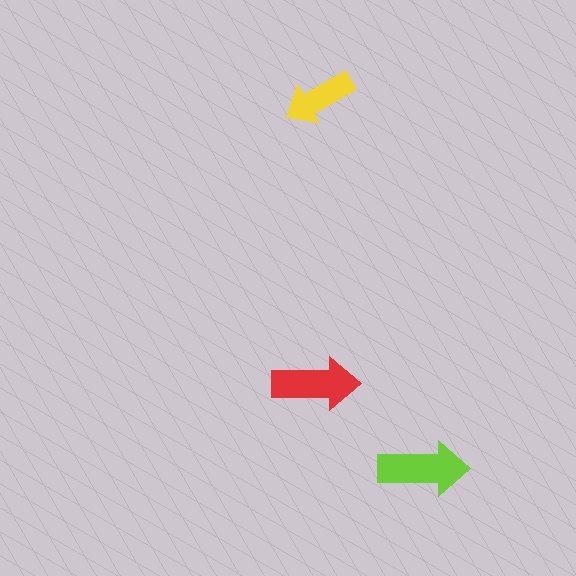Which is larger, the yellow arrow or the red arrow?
The red one.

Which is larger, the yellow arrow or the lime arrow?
The lime one.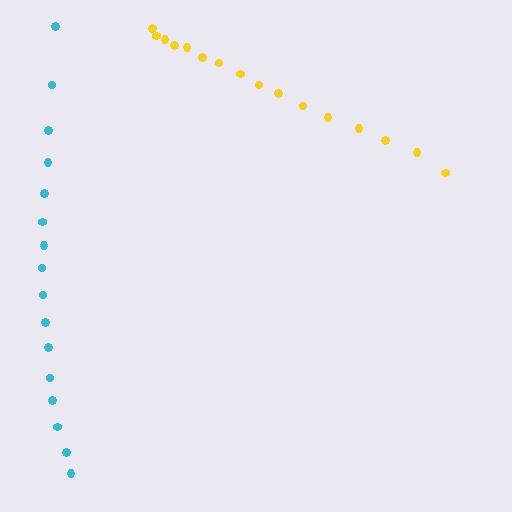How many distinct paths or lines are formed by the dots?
There are 2 distinct paths.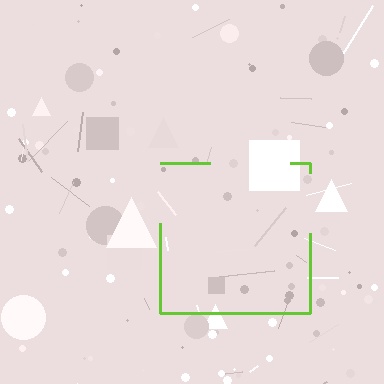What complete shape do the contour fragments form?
The contour fragments form a square.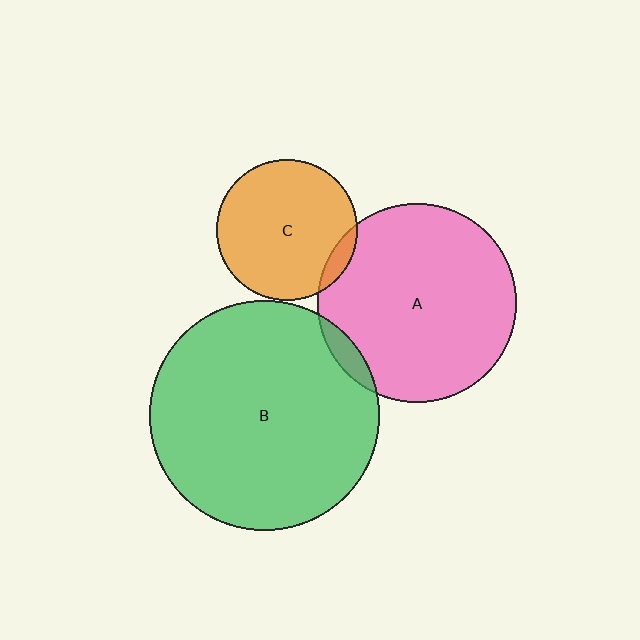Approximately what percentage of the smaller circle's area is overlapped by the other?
Approximately 5%.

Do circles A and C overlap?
Yes.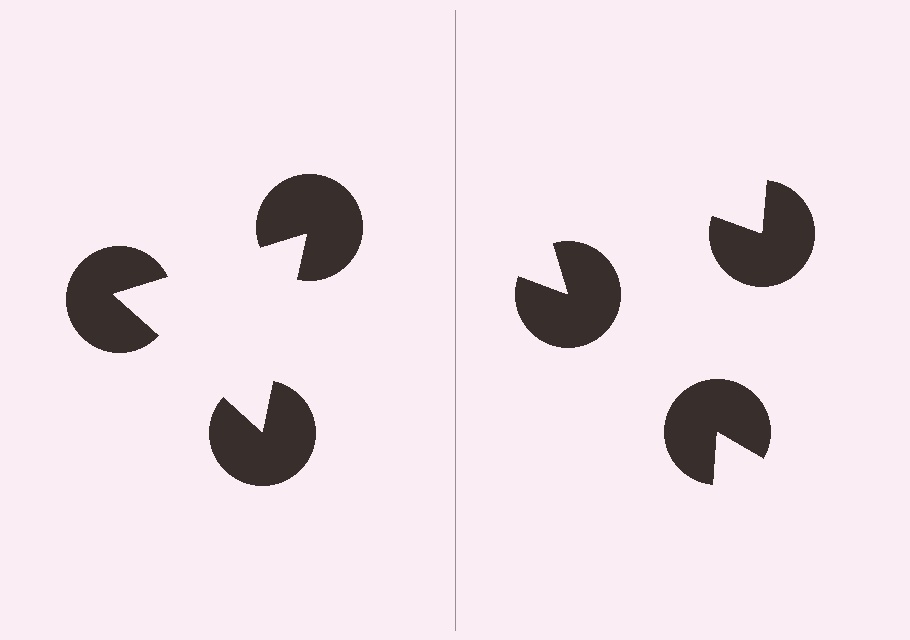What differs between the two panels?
The pac-man discs are positioned identically on both sides; only the wedge orientations differ. On the left they align to a triangle; on the right they are misaligned.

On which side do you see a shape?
An illusory triangle appears on the left side. On the right side the wedge cuts are rotated, so no coherent shape forms.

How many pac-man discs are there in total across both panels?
6 — 3 on each side.